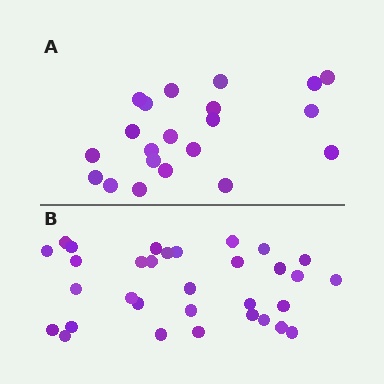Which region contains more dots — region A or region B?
Region B (the bottom region) has more dots.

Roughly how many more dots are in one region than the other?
Region B has roughly 12 or so more dots than region A.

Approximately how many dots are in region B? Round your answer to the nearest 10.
About 30 dots. (The exact count is 32, which rounds to 30.)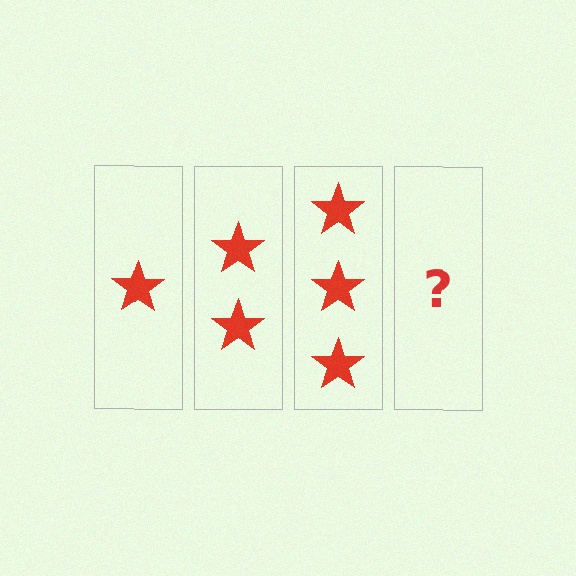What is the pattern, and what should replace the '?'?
The pattern is that each step adds one more star. The '?' should be 4 stars.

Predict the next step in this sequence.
The next step is 4 stars.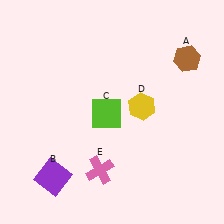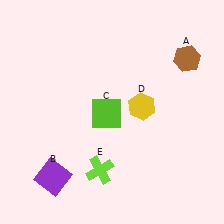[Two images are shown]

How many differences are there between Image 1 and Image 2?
There is 1 difference between the two images.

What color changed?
The cross (E) changed from pink in Image 1 to lime in Image 2.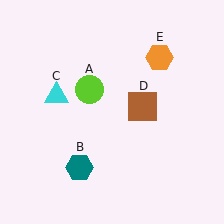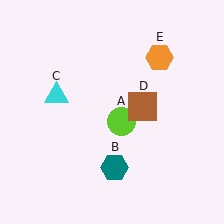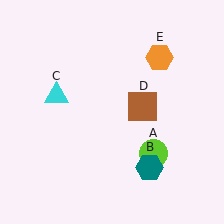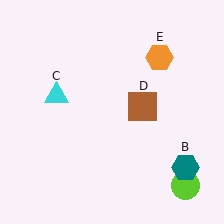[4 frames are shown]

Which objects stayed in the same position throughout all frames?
Cyan triangle (object C) and brown square (object D) and orange hexagon (object E) remained stationary.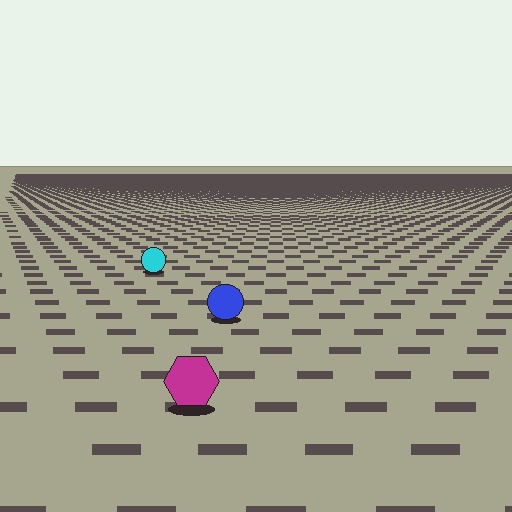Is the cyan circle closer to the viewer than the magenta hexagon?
No. The magenta hexagon is closer — you can tell from the texture gradient: the ground texture is coarser near it.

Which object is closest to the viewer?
The magenta hexagon is closest. The texture marks near it are larger and more spread out.